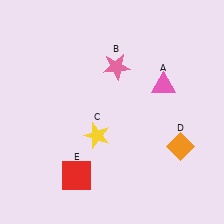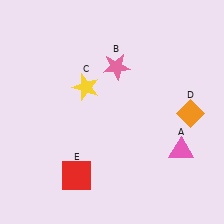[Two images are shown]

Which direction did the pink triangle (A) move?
The pink triangle (A) moved down.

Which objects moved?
The objects that moved are: the pink triangle (A), the yellow star (C), the orange diamond (D).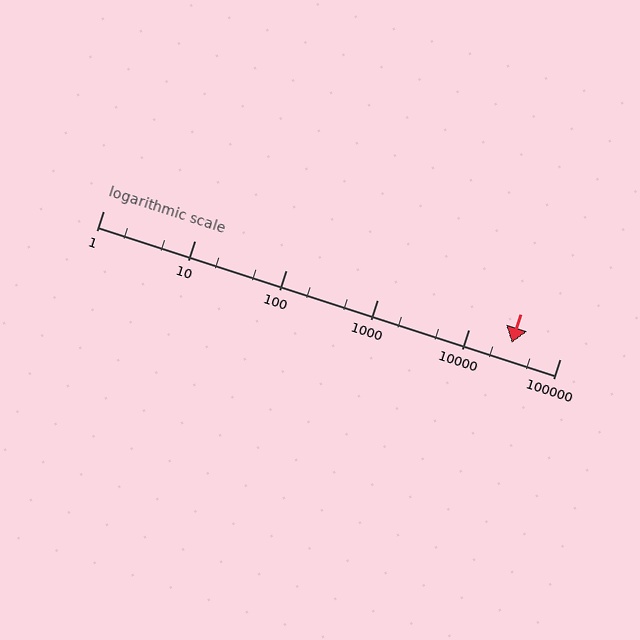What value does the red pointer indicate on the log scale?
The pointer indicates approximately 30000.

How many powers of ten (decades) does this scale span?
The scale spans 5 decades, from 1 to 100000.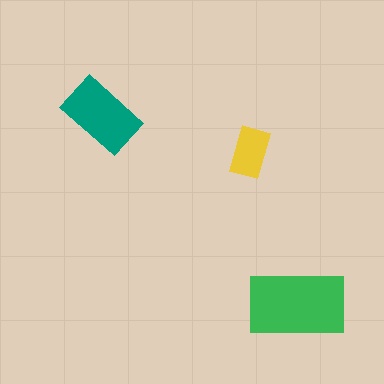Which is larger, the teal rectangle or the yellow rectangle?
The teal one.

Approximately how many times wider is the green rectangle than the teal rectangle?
About 1.5 times wider.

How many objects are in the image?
There are 3 objects in the image.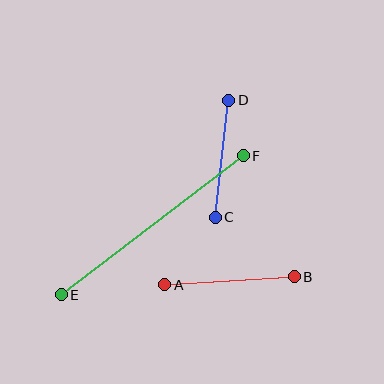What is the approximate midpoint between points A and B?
The midpoint is at approximately (230, 281) pixels.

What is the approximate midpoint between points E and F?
The midpoint is at approximately (152, 225) pixels.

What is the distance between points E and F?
The distance is approximately 229 pixels.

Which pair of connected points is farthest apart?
Points E and F are farthest apart.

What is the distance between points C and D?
The distance is approximately 118 pixels.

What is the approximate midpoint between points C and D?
The midpoint is at approximately (222, 159) pixels.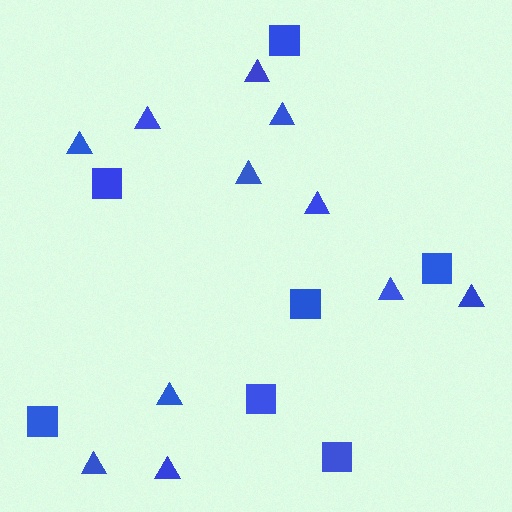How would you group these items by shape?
There are 2 groups: one group of squares (7) and one group of triangles (11).